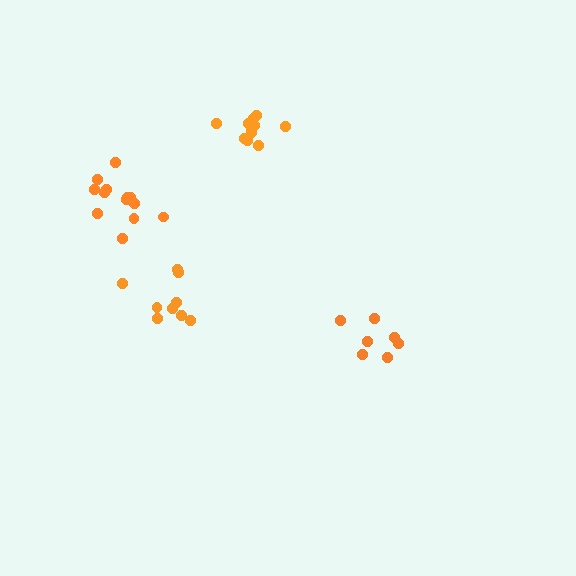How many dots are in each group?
Group 1: 7 dots, Group 2: 9 dots, Group 3: 13 dots, Group 4: 11 dots (40 total).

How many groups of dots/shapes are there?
There are 4 groups.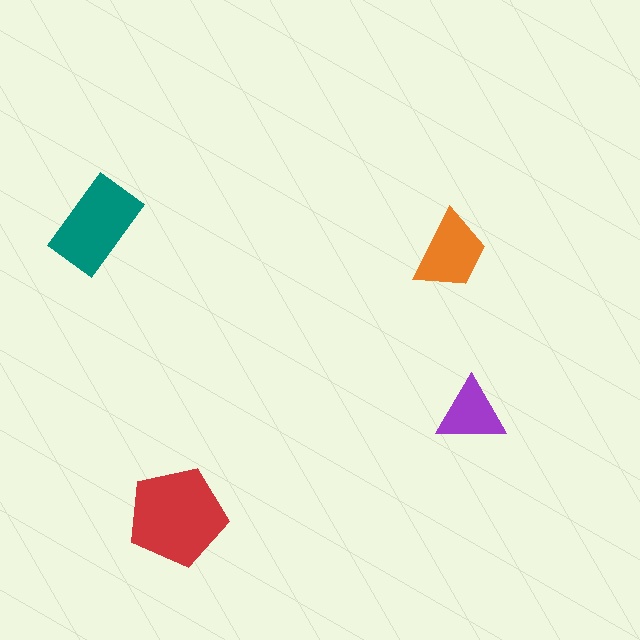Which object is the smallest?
The purple triangle.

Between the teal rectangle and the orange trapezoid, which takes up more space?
The teal rectangle.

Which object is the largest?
The red pentagon.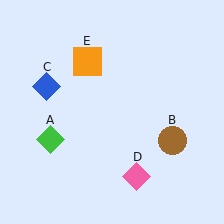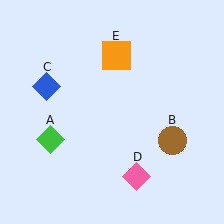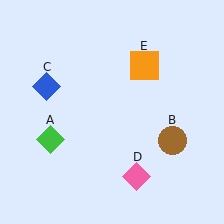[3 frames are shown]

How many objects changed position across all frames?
1 object changed position: orange square (object E).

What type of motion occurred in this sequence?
The orange square (object E) rotated clockwise around the center of the scene.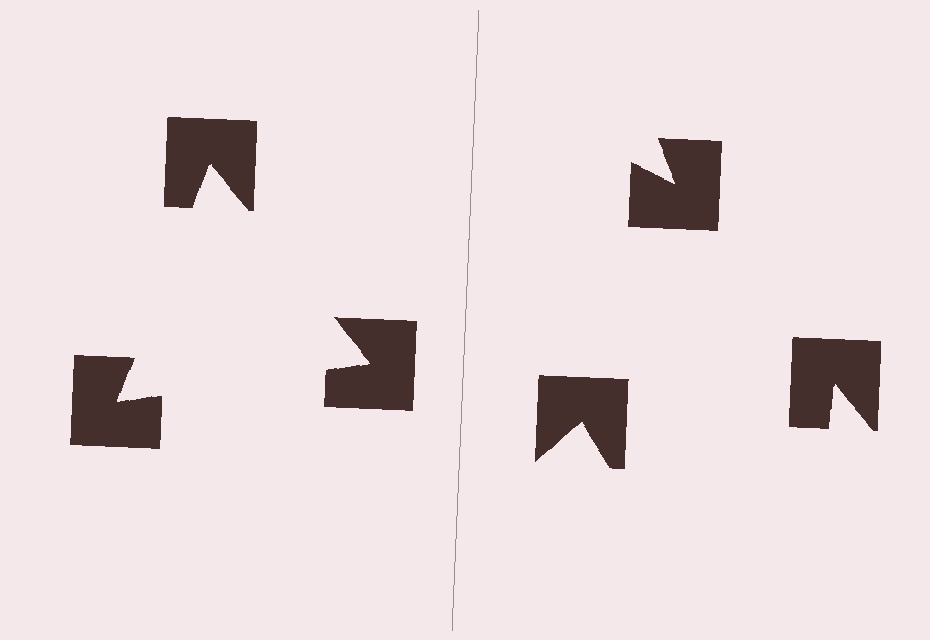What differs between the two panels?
The notched squares are positioned identically on both sides; only the wedge orientations differ. On the left they align to a triangle; on the right they are misaligned.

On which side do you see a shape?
An illusory triangle appears on the left side. On the right side the wedge cuts are rotated, so no coherent shape forms.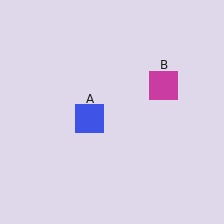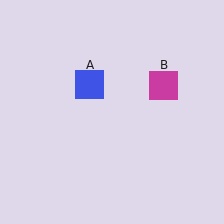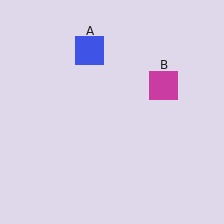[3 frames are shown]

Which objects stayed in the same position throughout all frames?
Magenta square (object B) remained stationary.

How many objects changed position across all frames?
1 object changed position: blue square (object A).